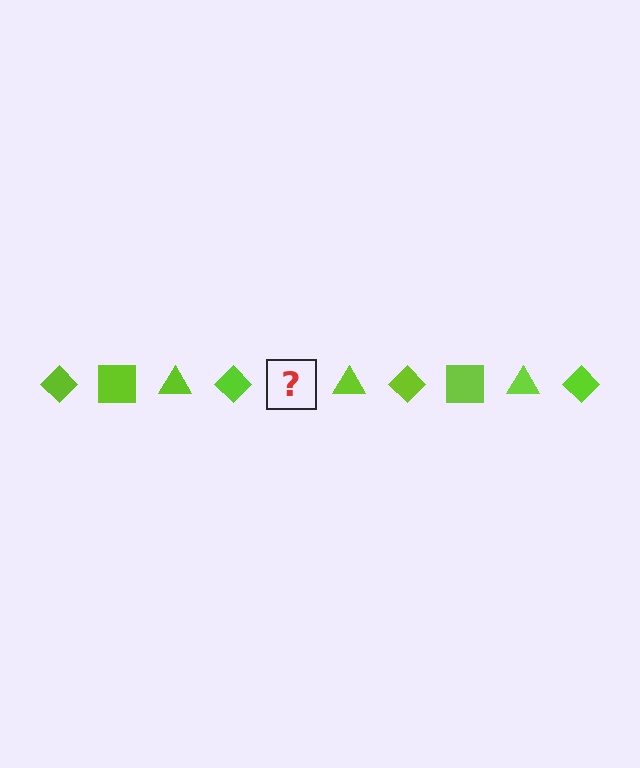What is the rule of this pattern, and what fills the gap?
The rule is that the pattern cycles through diamond, square, triangle shapes in lime. The gap should be filled with a lime square.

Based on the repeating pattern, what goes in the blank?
The blank should be a lime square.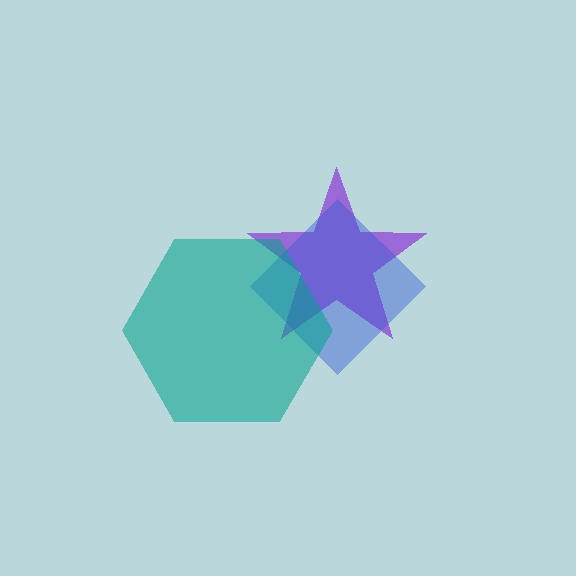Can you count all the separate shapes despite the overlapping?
Yes, there are 3 separate shapes.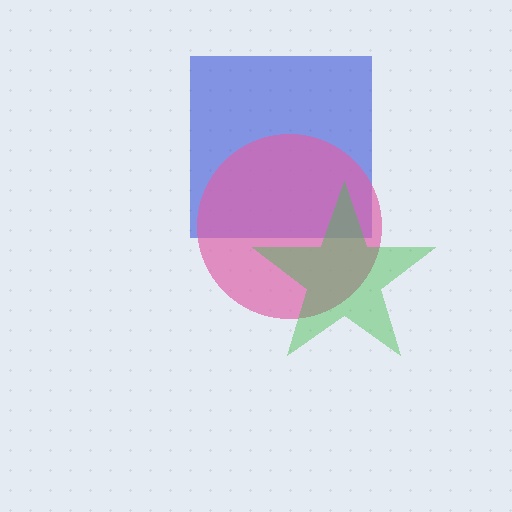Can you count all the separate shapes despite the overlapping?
Yes, there are 3 separate shapes.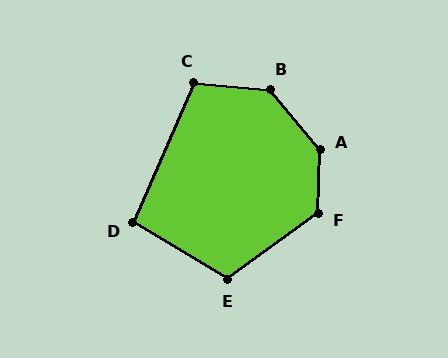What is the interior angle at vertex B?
Approximately 135 degrees (obtuse).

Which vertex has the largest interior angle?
A, at approximately 139 degrees.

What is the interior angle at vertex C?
Approximately 109 degrees (obtuse).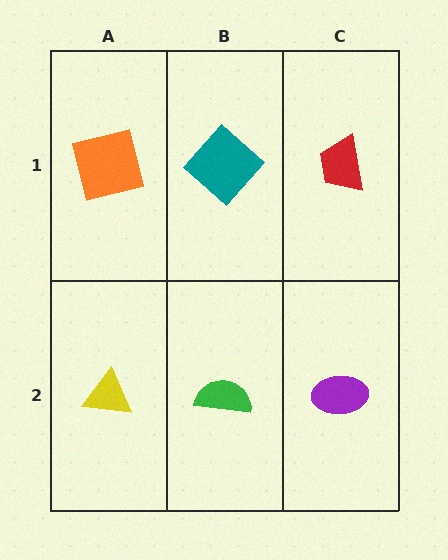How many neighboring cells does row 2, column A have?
2.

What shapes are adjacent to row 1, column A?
A yellow triangle (row 2, column A), a teal diamond (row 1, column B).